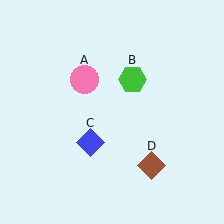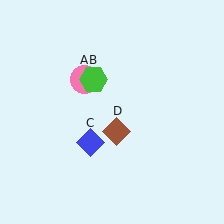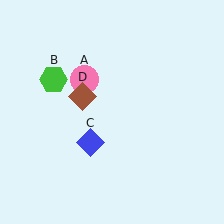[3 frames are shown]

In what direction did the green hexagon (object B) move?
The green hexagon (object B) moved left.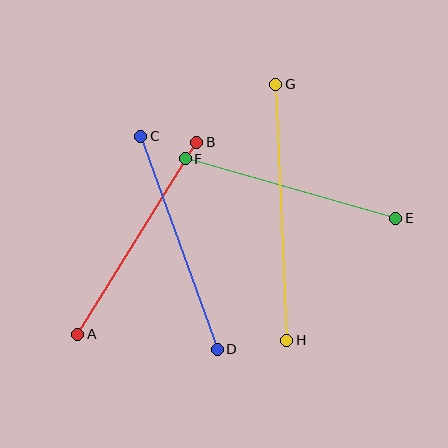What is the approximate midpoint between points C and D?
The midpoint is at approximately (179, 243) pixels.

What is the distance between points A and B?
The distance is approximately 226 pixels.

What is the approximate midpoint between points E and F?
The midpoint is at approximately (291, 188) pixels.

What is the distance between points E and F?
The distance is approximately 219 pixels.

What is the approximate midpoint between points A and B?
The midpoint is at approximately (137, 238) pixels.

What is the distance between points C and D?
The distance is approximately 226 pixels.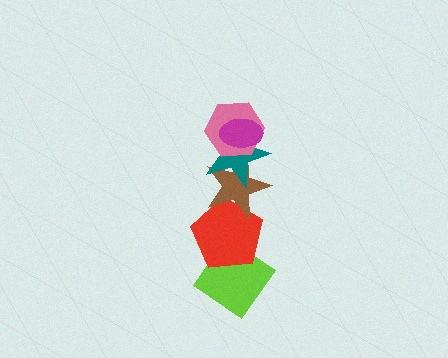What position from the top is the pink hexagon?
The pink hexagon is 2nd from the top.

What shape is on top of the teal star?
The pink hexagon is on top of the teal star.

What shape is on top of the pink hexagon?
The magenta ellipse is on top of the pink hexagon.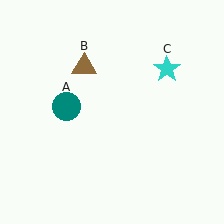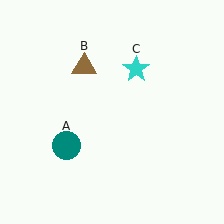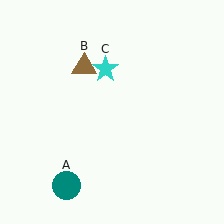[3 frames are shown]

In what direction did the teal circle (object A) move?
The teal circle (object A) moved down.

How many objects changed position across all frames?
2 objects changed position: teal circle (object A), cyan star (object C).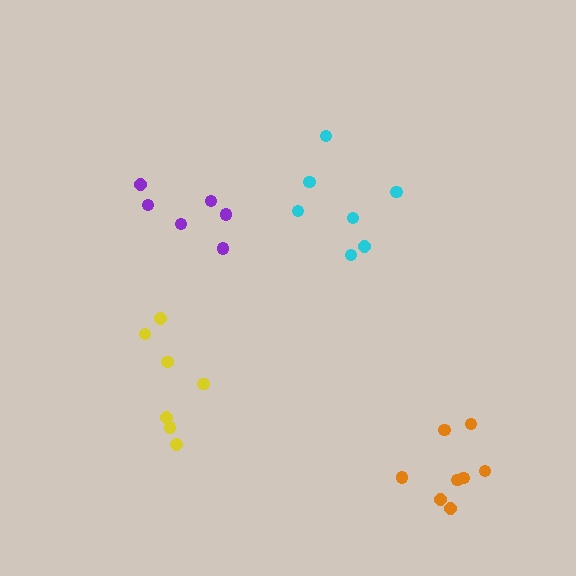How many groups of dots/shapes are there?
There are 4 groups.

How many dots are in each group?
Group 1: 6 dots, Group 2: 7 dots, Group 3: 7 dots, Group 4: 8 dots (28 total).